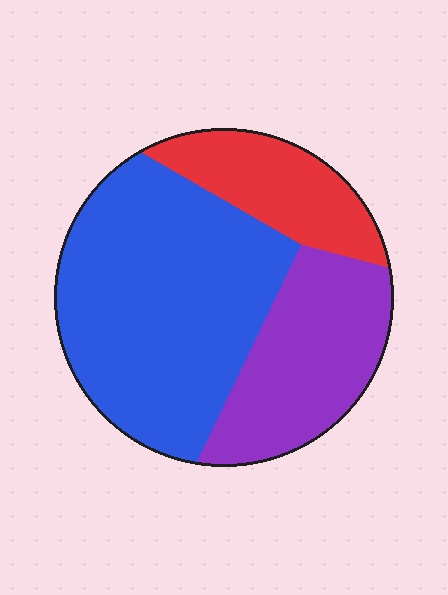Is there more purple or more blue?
Blue.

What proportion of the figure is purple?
Purple takes up between a quarter and a half of the figure.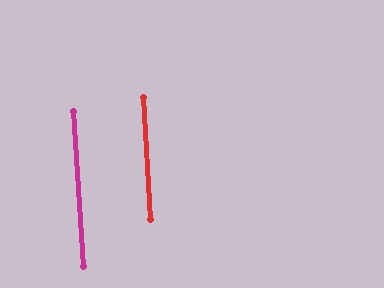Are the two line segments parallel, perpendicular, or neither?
Parallel — their directions differ by only 0.1°.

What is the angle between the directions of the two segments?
Approximately 0 degrees.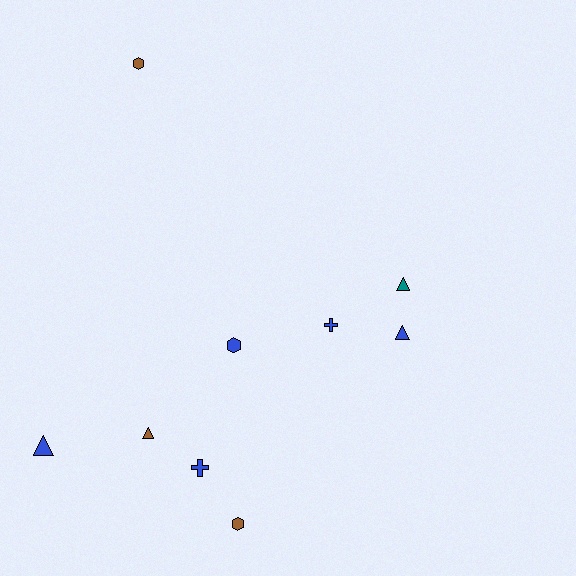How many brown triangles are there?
There is 1 brown triangle.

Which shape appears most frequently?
Triangle, with 4 objects.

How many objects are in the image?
There are 9 objects.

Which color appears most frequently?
Blue, with 5 objects.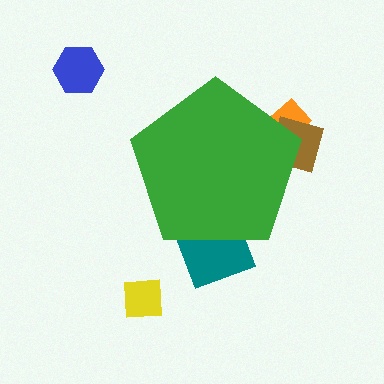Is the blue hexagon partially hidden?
No, the blue hexagon is fully visible.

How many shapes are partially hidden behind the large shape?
3 shapes are partially hidden.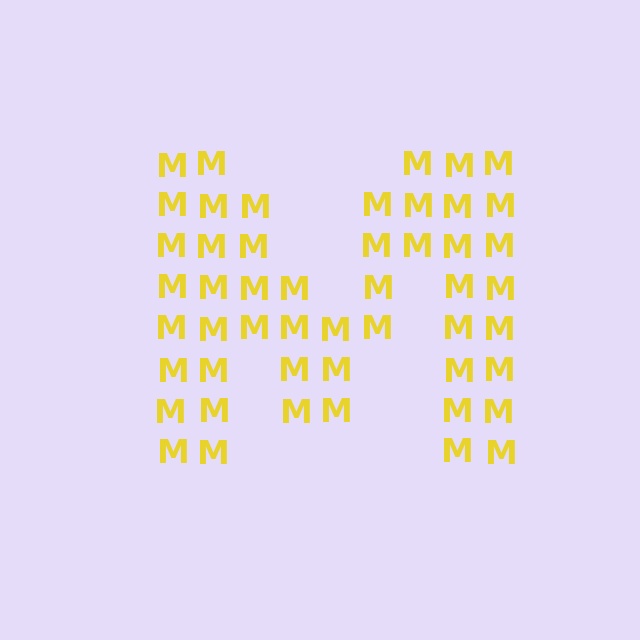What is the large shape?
The large shape is the letter M.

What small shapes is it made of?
It is made of small letter M's.